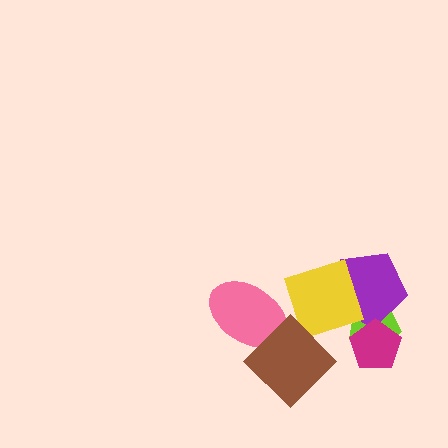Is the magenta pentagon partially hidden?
No, no other shape covers it.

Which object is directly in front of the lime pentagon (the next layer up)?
The purple pentagon is directly in front of the lime pentagon.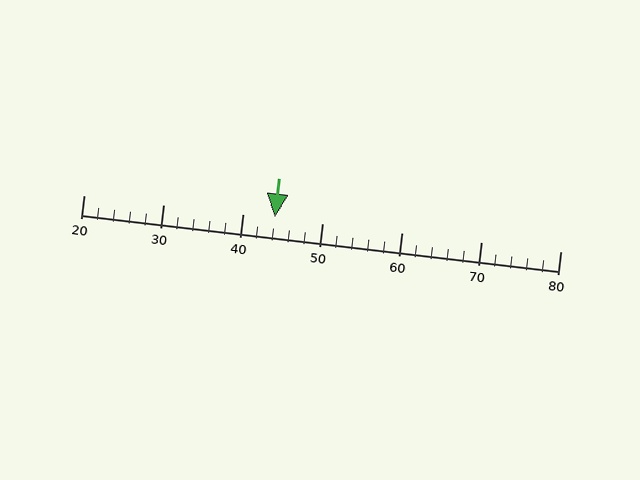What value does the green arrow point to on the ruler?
The green arrow points to approximately 44.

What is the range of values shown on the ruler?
The ruler shows values from 20 to 80.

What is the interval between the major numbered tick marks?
The major tick marks are spaced 10 units apart.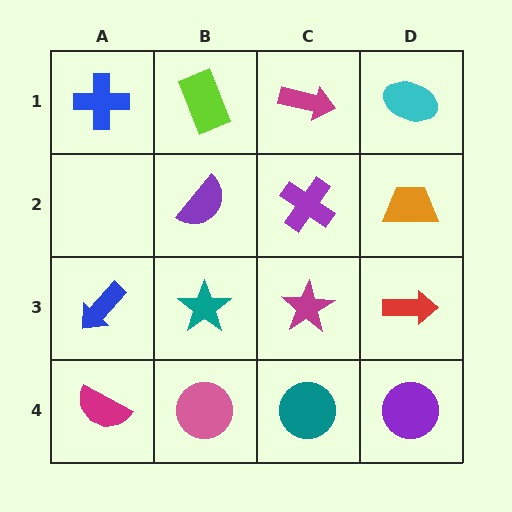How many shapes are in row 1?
4 shapes.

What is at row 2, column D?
An orange trapezoid.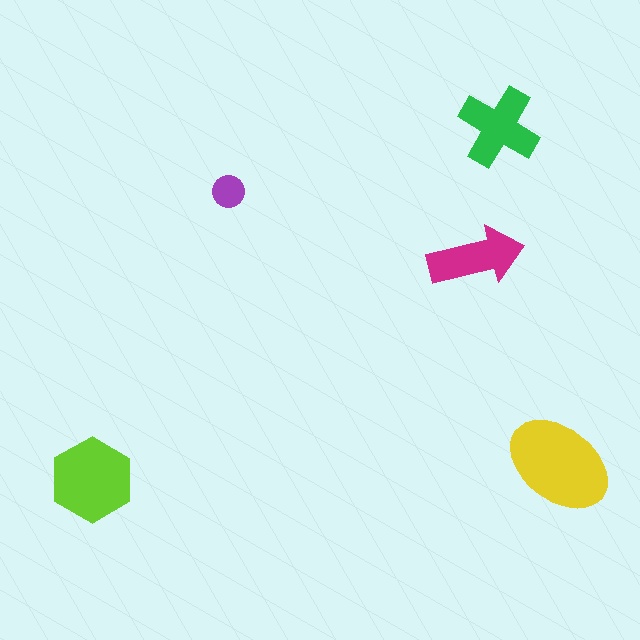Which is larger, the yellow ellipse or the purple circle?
The yellow ellipse.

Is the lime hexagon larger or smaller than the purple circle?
Larger.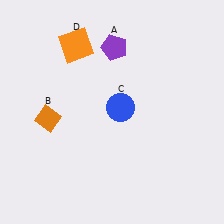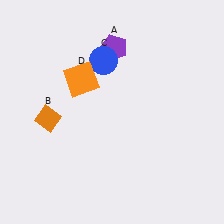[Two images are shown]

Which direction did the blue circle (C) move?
The blue circle (C) moved up.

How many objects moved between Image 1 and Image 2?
2 objects moved between the two images.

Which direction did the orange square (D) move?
The orange square (D) moved down.